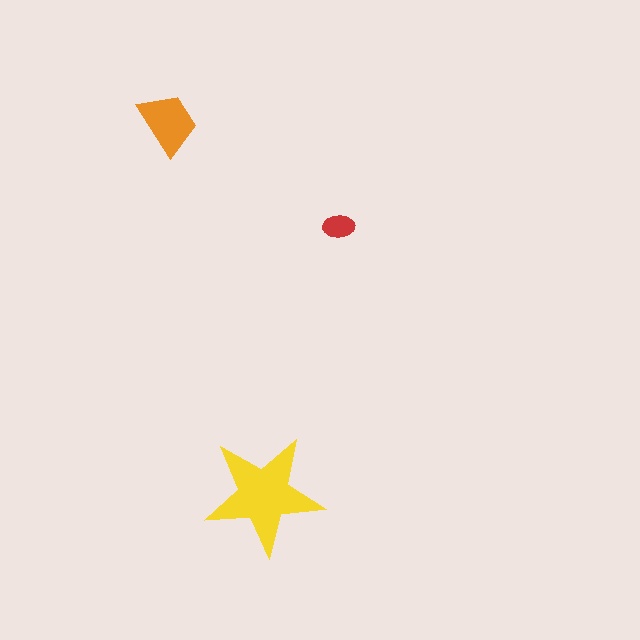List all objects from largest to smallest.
The yellow star, the orange trapezoid, the red ellipse.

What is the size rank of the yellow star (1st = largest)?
1st.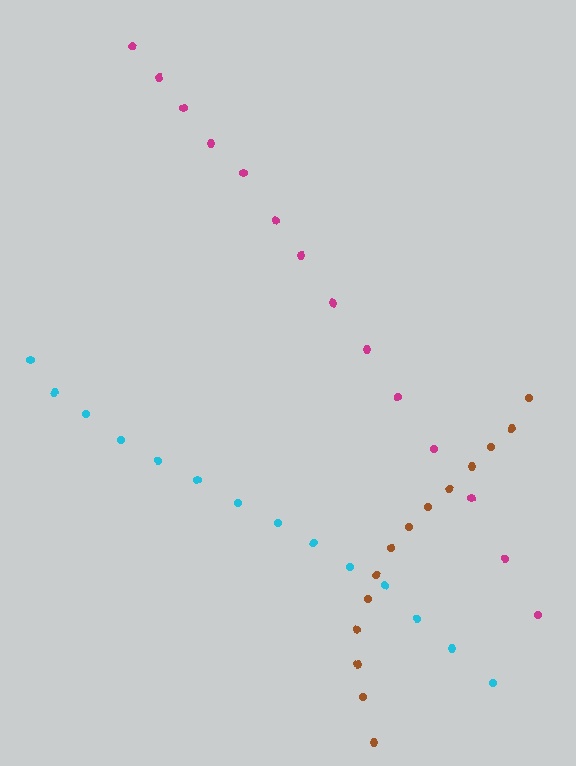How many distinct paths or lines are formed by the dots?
There are 3 distinct paths.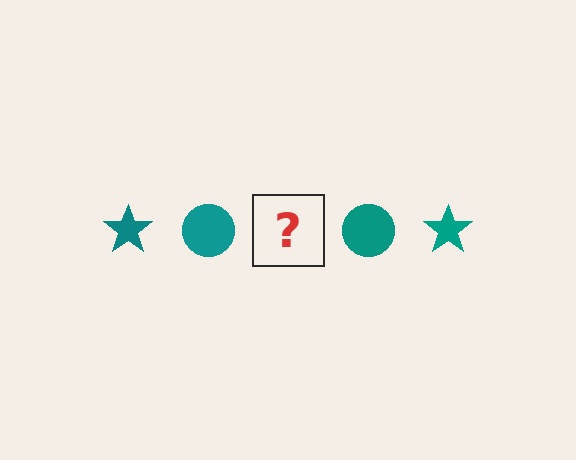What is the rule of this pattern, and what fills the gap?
The rule is that the pattern cycles through star, circle shapes in teal. The gap should be filled with a teal star.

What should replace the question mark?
The question mark should be replaced with a teal star.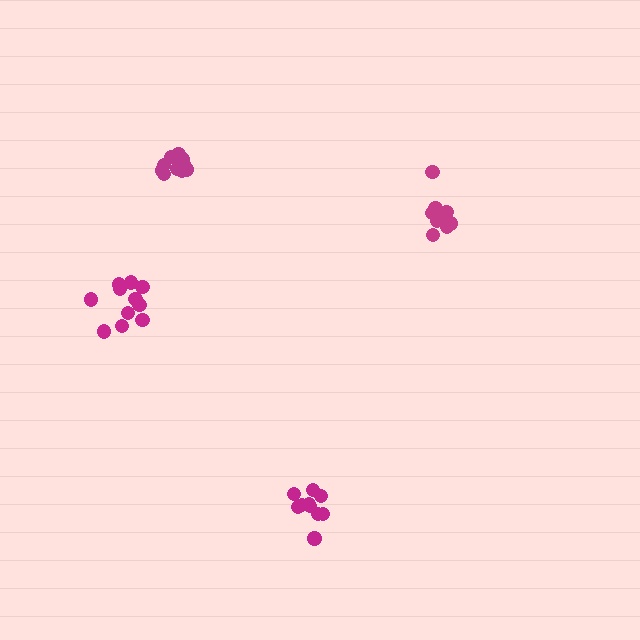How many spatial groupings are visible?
There are 4 spatial groupings.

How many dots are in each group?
Group 1: 10 dots, Group 2: 11 dots, Group 3: 9 dots, Group 4: 11 dots (41 total).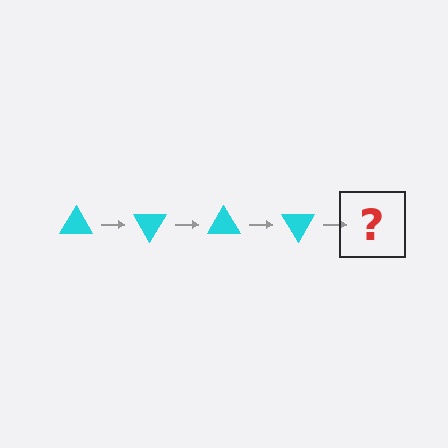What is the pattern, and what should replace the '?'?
The pattern is that the triangle rotates 60 degrees each step. The '?' should be a cyan triangle rotated 240 degrees.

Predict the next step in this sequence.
The next step is a cyan triangle rotated 240 degrees.